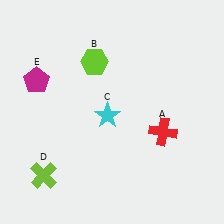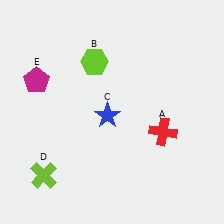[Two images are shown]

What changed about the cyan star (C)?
In Image 1, C is cyan. In Image 2, it changed to blue.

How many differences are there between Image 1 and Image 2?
There is 1 difference between the two images.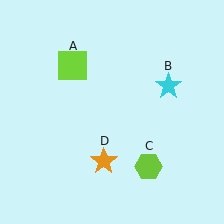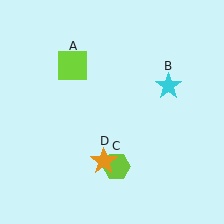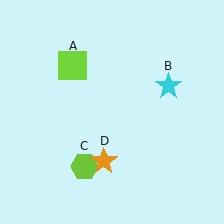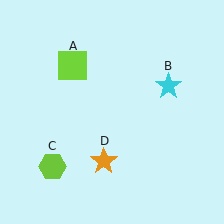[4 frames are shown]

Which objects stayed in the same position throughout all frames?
Lime square (object A) and cyan star (object B) and orange star (object D) remained stationary.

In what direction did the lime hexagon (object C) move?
The lime hexagon (object C) moved left.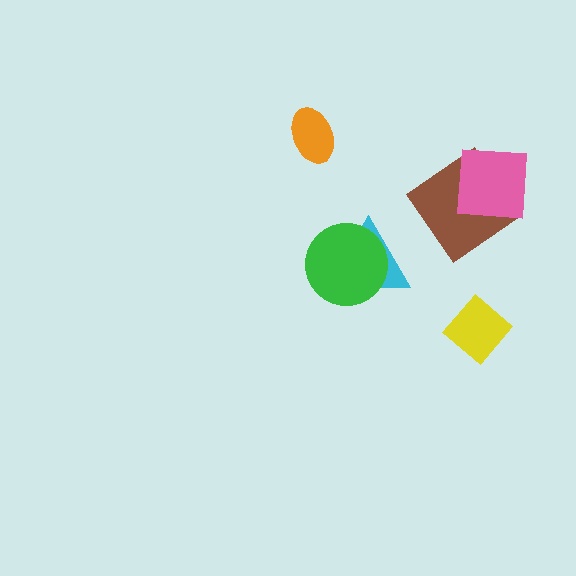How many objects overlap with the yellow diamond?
0 objects overlap with the yellow diamond.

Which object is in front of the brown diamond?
The pink square is in front of the brown diamond.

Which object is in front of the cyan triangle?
The green circle is in front of the cyan triangle.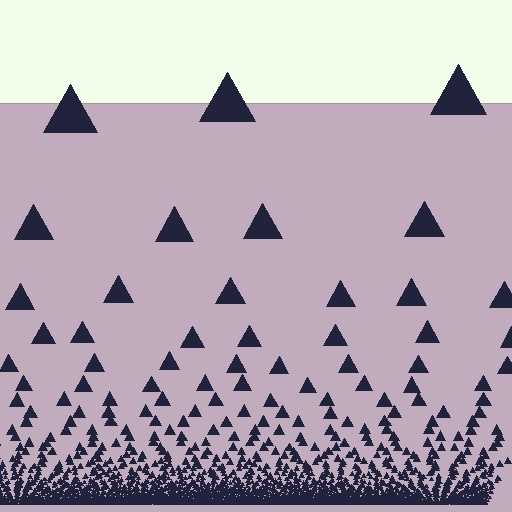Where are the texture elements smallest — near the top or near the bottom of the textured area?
Near the bottom.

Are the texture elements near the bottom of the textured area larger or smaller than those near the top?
Smaller. The gradient is inverted — elements near the bottom are smaller and denser.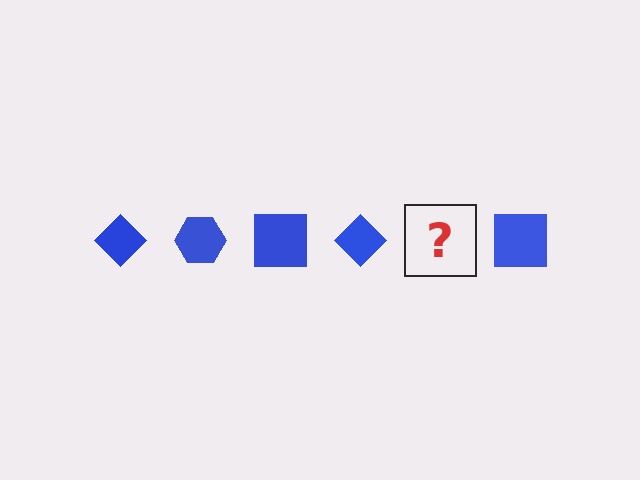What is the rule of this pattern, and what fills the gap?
The rule is that the pattern cycles through diamond, hexagon, square shapes in blue. The gap should be filled with a blue hexagon.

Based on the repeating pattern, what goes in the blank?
The blank should be a blue hexagon.